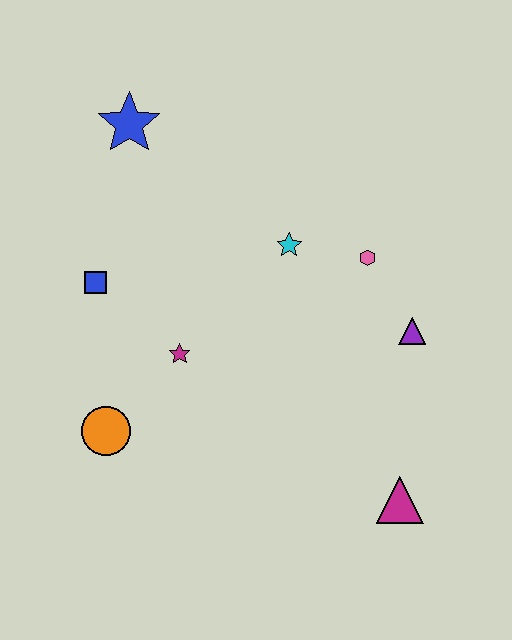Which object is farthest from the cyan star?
The magenta triangle is farthest from the cyan star.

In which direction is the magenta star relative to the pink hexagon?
The magenta star is to the left of the pink hexagon.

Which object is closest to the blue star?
The blue square is closest to the blue star.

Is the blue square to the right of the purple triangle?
No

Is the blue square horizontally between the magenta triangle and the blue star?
No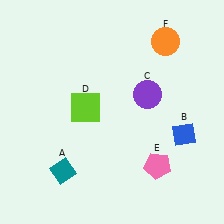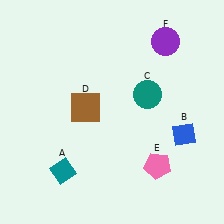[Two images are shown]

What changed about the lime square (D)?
In Image 1, D is lime. In Image 2, it changed to brown.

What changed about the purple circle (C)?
In Image 1, C is purple. In Image 2, it changed to teal.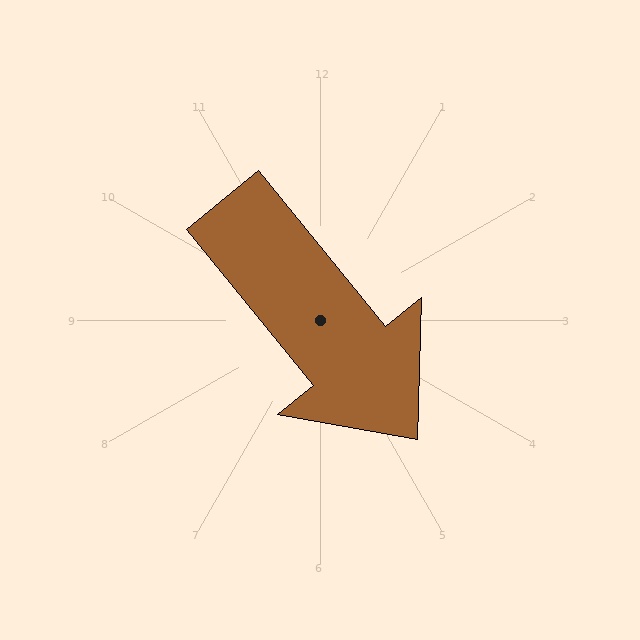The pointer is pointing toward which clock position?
Roughly 5 o'clock.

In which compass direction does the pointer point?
Southeast.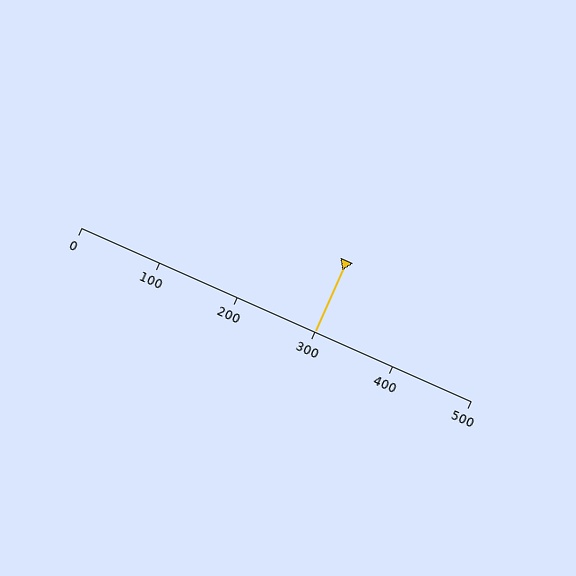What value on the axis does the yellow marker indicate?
The marker indicates approximately 300.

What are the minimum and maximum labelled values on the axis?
The axis runs from 0 to 500.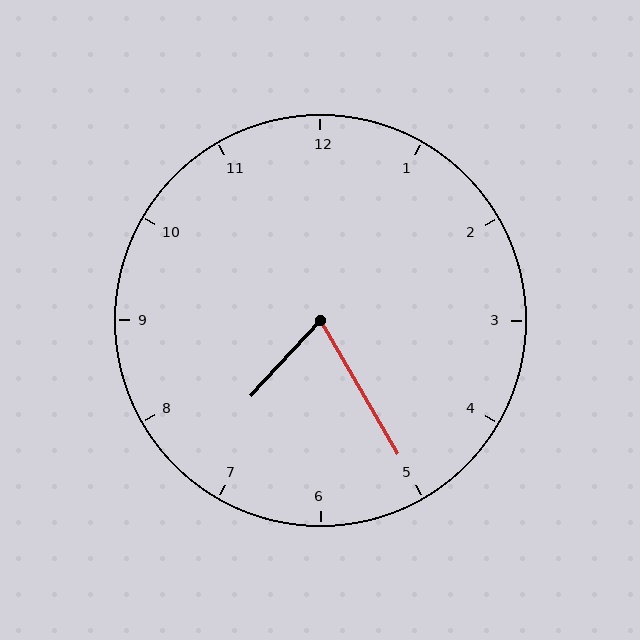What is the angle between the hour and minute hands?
Approximately 72 degrees.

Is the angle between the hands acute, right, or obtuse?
It is acute.